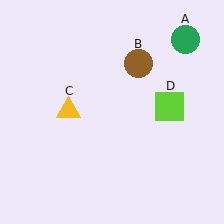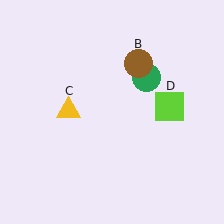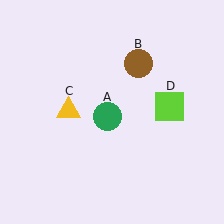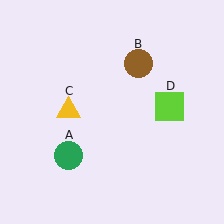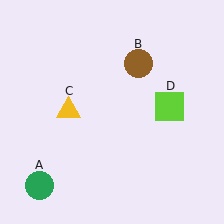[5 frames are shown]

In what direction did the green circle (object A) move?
The green circle (object A) moved down and to the left.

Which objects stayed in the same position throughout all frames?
Brown circle (object B) and yellow triangle (object C) and lime square (object D) remained stationary.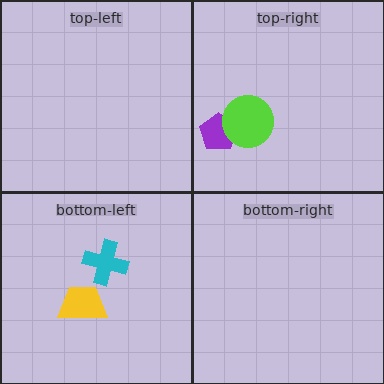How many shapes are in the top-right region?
2.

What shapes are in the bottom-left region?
The yellow trapezoid, the cyan cross.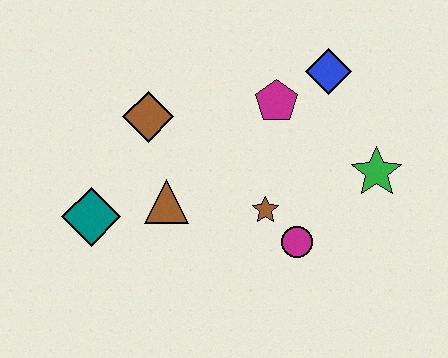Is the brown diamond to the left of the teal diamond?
No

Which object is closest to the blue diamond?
The magenta pentagon is closest to the blue diamond.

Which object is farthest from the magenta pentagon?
The teal diamond is farthest from the magenta pentagon.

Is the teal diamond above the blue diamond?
No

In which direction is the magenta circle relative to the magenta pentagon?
The magenta circle is below the magenta pentagon.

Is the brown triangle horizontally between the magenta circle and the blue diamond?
No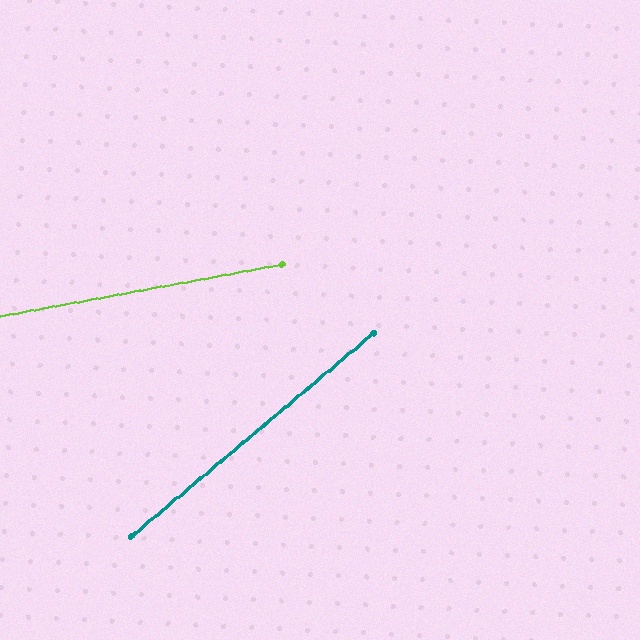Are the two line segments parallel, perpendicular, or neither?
Neither parallel nor perpendicular — they differ by about 30°.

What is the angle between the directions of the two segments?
Approximately 30 degrees.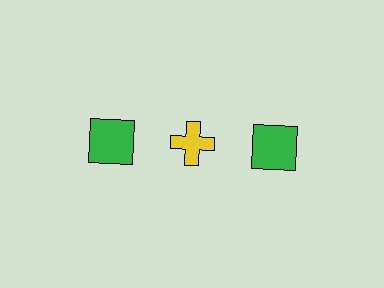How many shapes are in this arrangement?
There are 3 shapes arranged in a grid pattern.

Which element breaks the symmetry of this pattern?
The yellow cross in the top row, second from left column breaks the symmetry. All other shapes are green squares.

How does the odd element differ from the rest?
It differs in both color (yellow instead of green) and shape (cross instead of square).